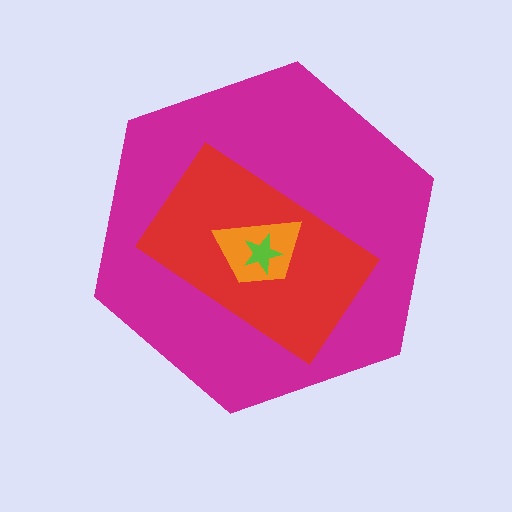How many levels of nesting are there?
4.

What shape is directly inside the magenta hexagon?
The red rectangle.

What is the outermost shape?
The magenta hexagon.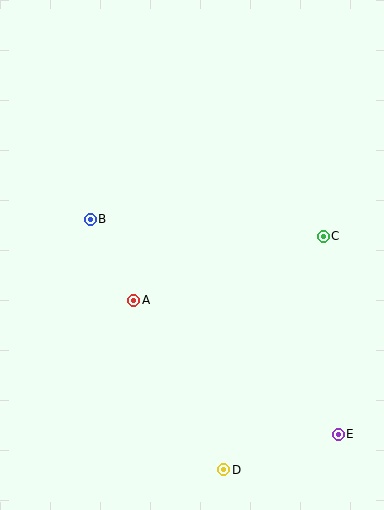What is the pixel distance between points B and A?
The distance between B and A is 92 pixels.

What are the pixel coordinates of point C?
Point C is at (323, 236).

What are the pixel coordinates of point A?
Point A is at (134, 300).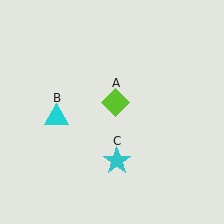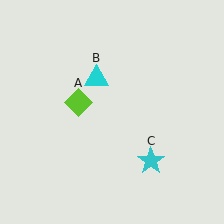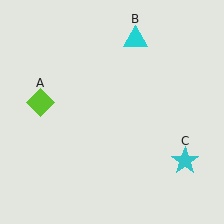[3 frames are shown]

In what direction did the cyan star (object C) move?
The cyan star (object C) moved right.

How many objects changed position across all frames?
3 objects changed position: lime diamond (object A), cyan triangle (object B), cyan star (object C).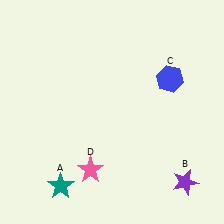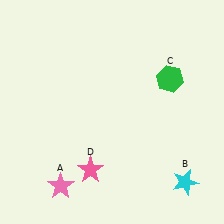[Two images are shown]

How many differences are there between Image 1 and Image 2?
There are 3 differences between the two images.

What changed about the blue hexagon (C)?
In Image 1, C is blue. In Image 2, it changed to green.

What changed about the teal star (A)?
In Image 1, A is teal. In Image 2, it changed to pink.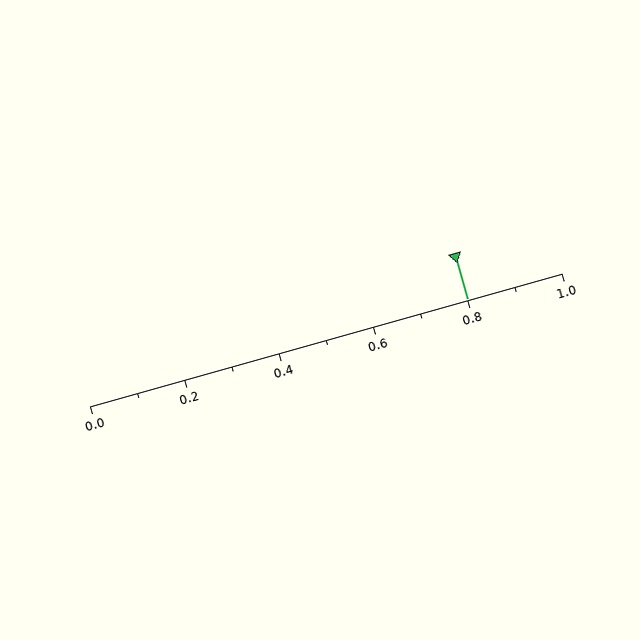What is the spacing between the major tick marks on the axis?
The major ticks are spaced 0.2 apart.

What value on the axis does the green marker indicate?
The marker indicates approximately 0.8.